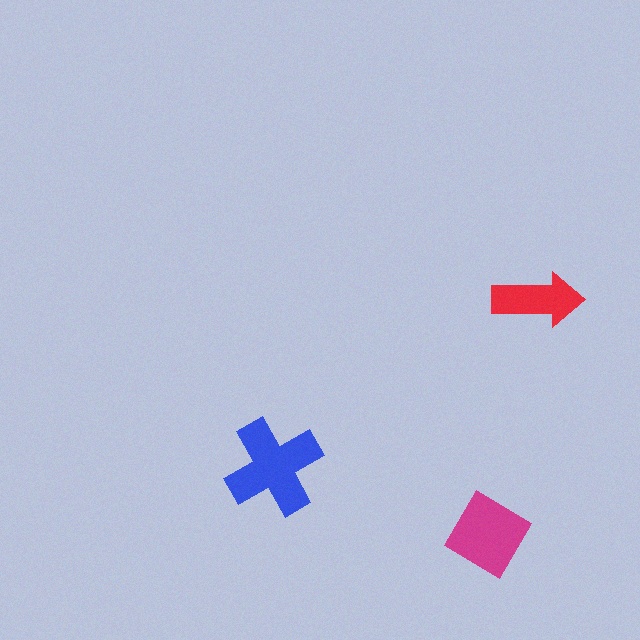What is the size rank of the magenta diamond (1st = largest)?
2nd.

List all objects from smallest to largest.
The red arrow, the magenta diamond, the blue cross.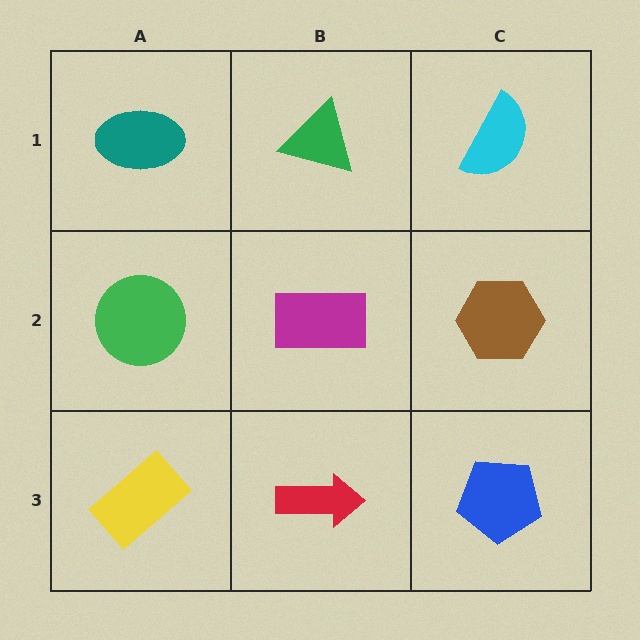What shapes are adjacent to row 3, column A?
A green circle (row 2, column A), a red arrow (row 3, column B).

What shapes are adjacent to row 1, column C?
A brown hexagon (row 2, column C), a green triangle (row 1, column B).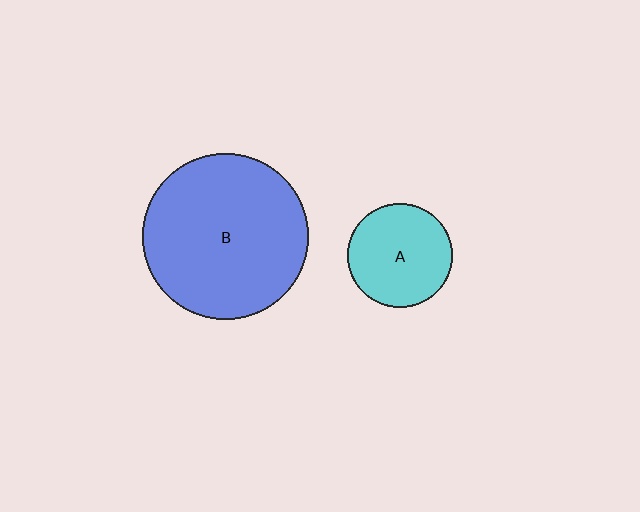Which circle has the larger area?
Circle B (blue).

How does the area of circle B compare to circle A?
Approximately 2.5 times.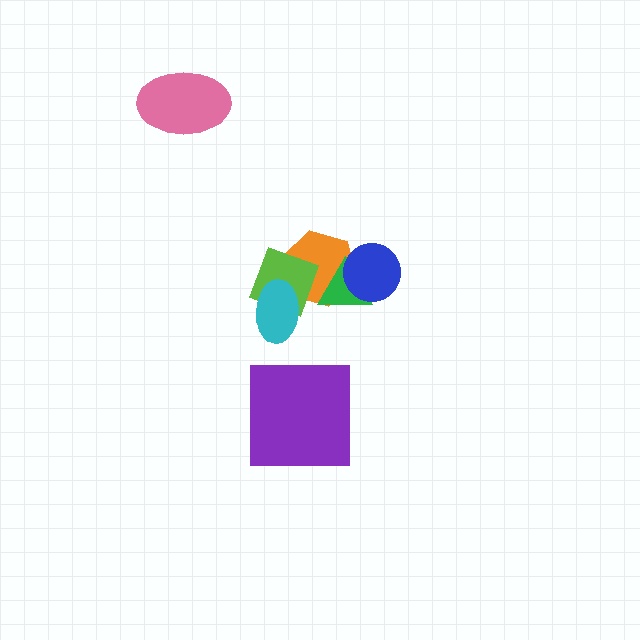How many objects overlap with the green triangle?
3 objects overlap with the green triangle.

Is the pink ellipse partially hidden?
No, no other shape covers it.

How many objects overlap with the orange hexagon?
4 objects overlap with the orange hexagon.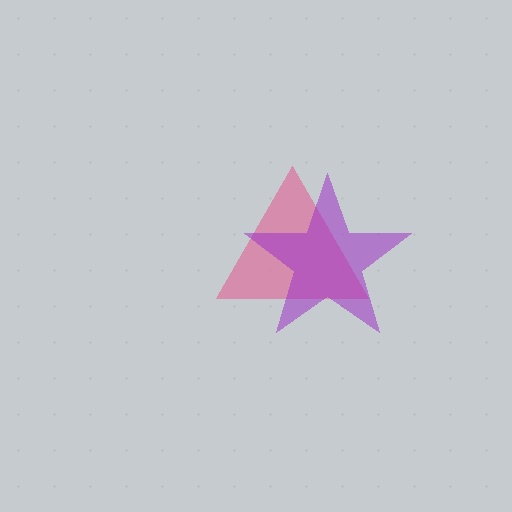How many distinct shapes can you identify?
There are 2 distinct shapes: a pink triangle, a purple star.